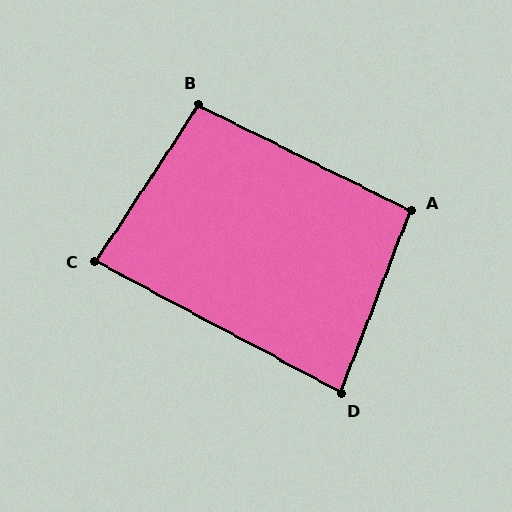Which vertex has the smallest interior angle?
D, at approximately 83 degrees.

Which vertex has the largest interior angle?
B, at approximately 97 degrees.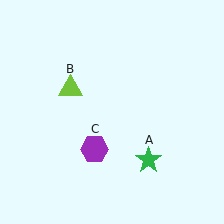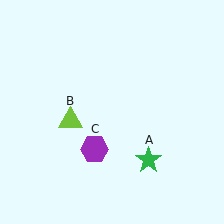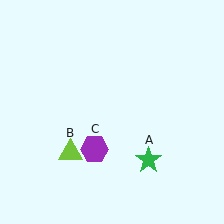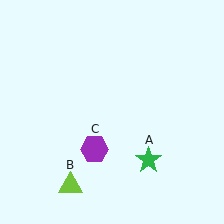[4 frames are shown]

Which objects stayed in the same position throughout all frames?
Green star (object A) and purple hexagon (object C) remained stationary.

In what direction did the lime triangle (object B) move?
The lime triangle (object B) moved down.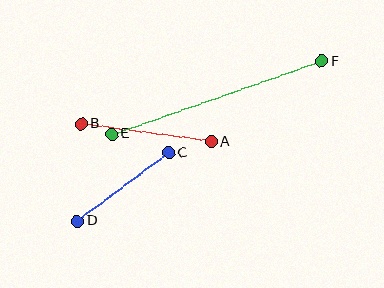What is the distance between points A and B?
The distance is approximately 131 pixels.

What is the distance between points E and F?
The distance is approximately 223 pixels.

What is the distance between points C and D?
The distance is approximately 114 pixels.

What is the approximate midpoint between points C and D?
The midpoint is at approximately (123, 187) pixels.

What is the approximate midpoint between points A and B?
The midpoint is at approximately (146, 133) pixels.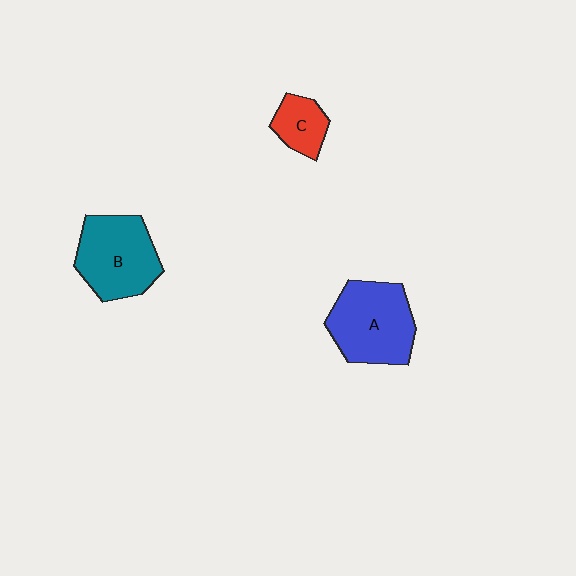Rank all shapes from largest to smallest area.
From largest to smallest: A (blue), B (teal), C (red).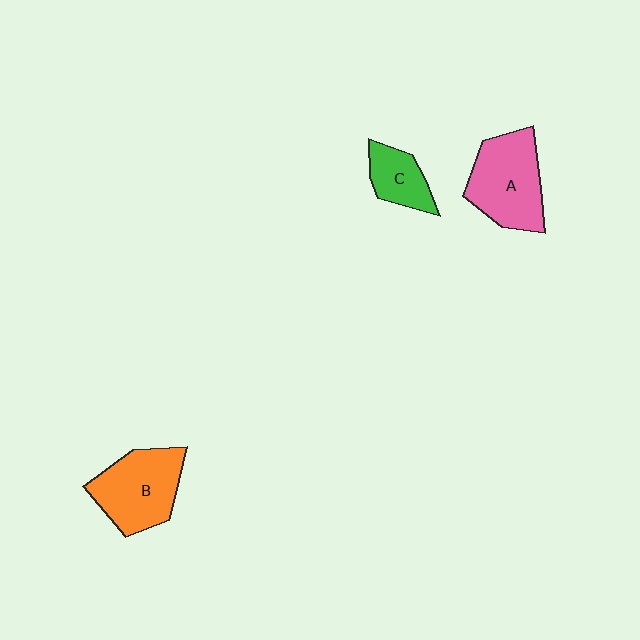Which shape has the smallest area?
Shape C (green).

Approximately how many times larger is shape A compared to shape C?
Approximately 1.9 times.